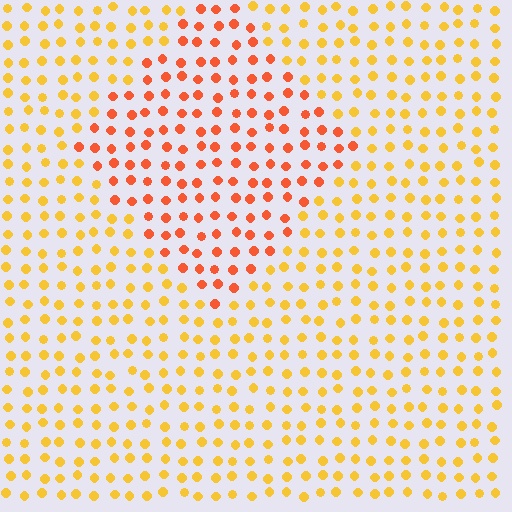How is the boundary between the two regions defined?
The boundary is defined purely by a slight shift in hue (about 34 degrees). Spacing, size, and orientation are identical on both sides.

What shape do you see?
I see a diamond.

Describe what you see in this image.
The image is filled with small yellow elements in a uniform arrangement. A diamond-shaped region is visible where the elements are tinted to a slightly different hue, forming a subtle color boundary.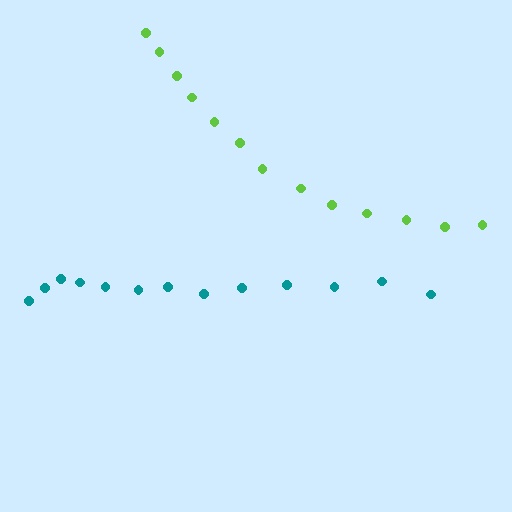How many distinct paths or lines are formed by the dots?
There are 2 distinct paths.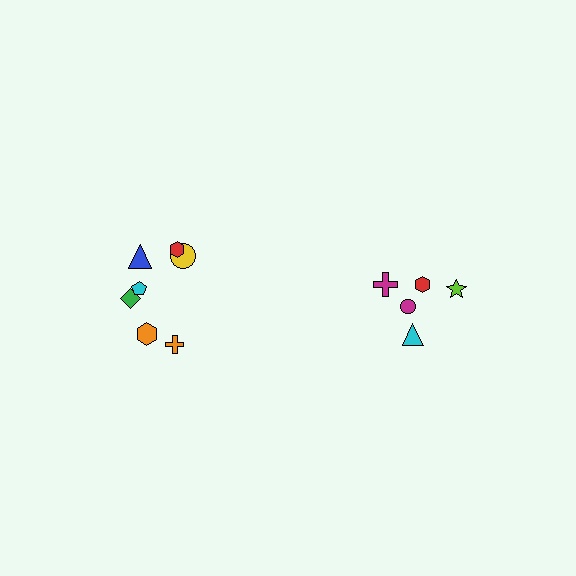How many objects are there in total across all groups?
There are 12 objects.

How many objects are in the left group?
There are 7 objects.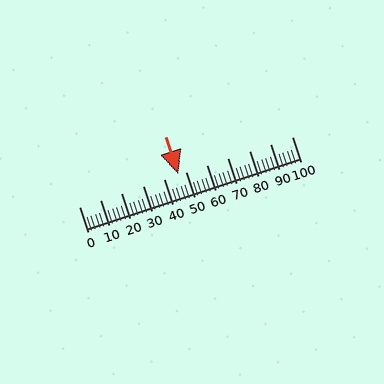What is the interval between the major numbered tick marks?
The major tick marks are spaced 10 units apart.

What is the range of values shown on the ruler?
The ruler shows values from 0 to 100.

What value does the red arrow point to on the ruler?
The red arrow points to approximately 47.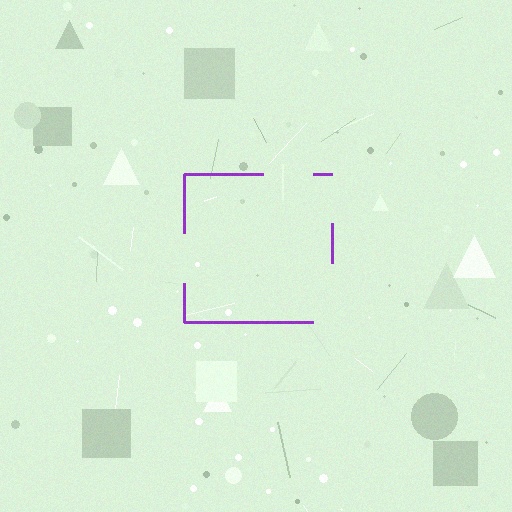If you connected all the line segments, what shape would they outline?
They would outline a square.